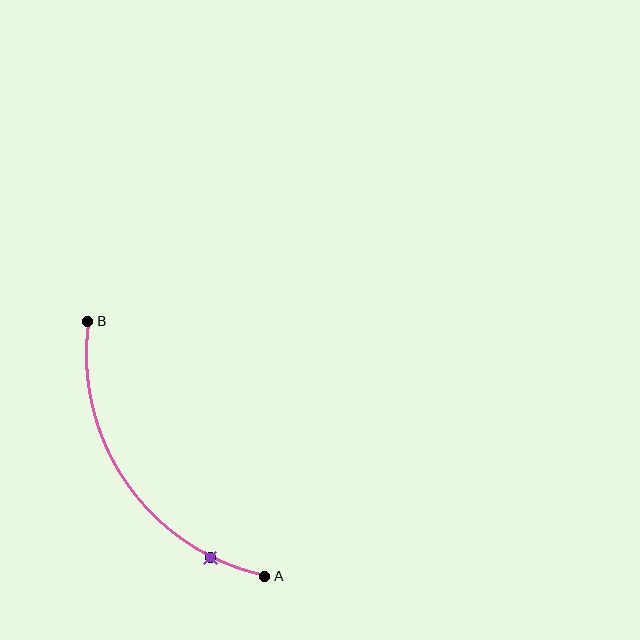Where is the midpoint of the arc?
The arc midpoint is the point on the curve farthest from the straight line joining A and B. It sits below and to the left of that line.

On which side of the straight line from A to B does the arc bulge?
The arc bulges below and to the left of the straight line connecting A and B.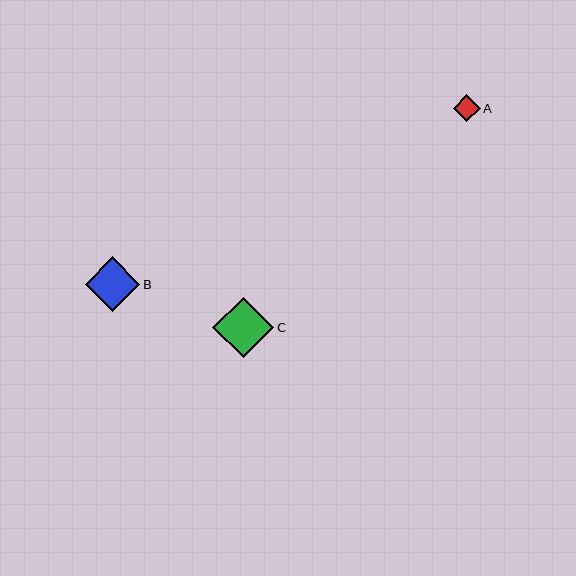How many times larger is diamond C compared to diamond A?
Diamond C is approximately 2.3 times the size of diamond A.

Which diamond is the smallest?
Diamond A is the smallest with a size of approximately 27 pixels.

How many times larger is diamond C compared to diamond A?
Diamond C is approximately 2.3 times the size of diamond A.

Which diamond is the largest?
Diamond C is the largest with a size of approximately 61 pixels.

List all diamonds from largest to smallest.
From largest to smallest: C, B, A.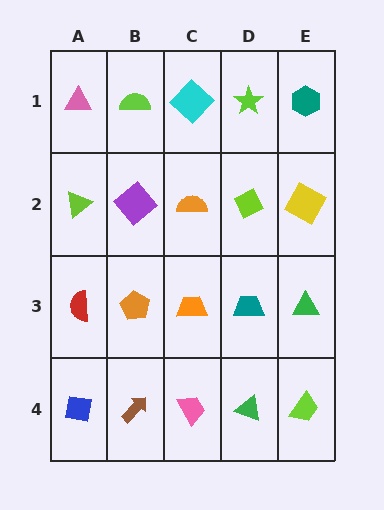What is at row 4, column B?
A brown arrow.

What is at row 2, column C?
An orange semicircle.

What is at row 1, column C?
A cyan diamond.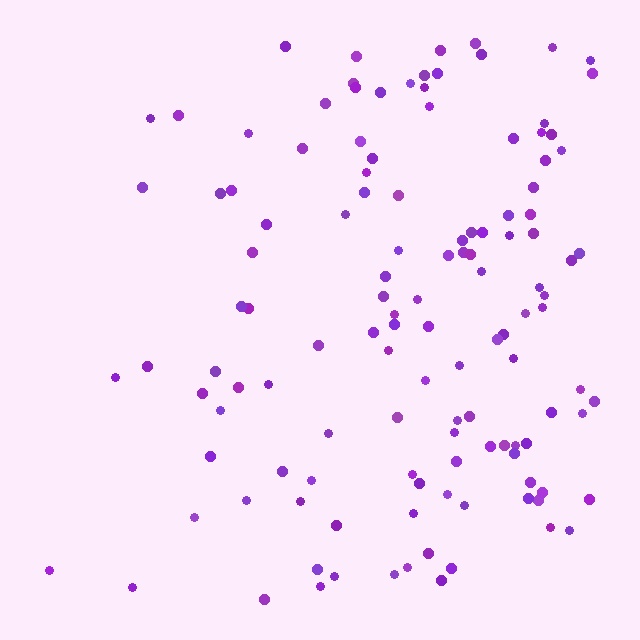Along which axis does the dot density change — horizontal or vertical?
Horizontal.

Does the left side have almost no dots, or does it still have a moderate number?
Still a moderate number, just noticeably fewer than the right.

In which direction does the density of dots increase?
From left to right, with the right side densest.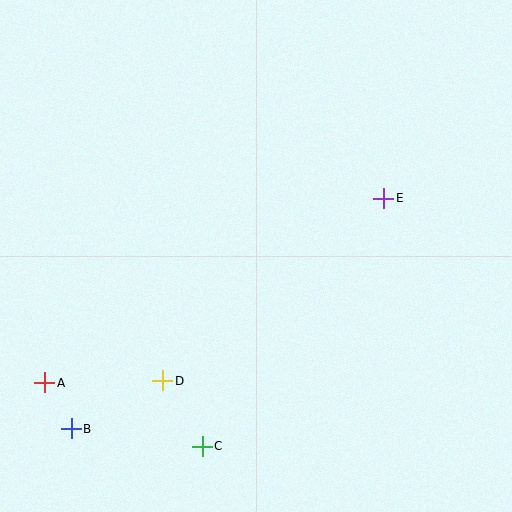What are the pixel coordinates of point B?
Point B is at (71, 429).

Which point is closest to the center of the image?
Point E at (384, 198) is closest to the center.